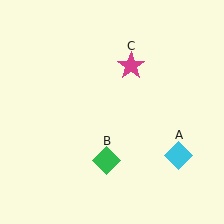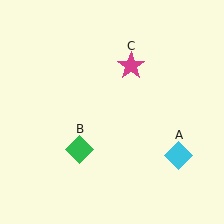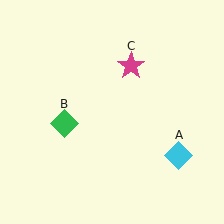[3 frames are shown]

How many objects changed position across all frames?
1 object changed position: green diamond (object B).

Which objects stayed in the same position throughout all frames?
Cyan diamond (object A) and magenta star (object C) remained stationary.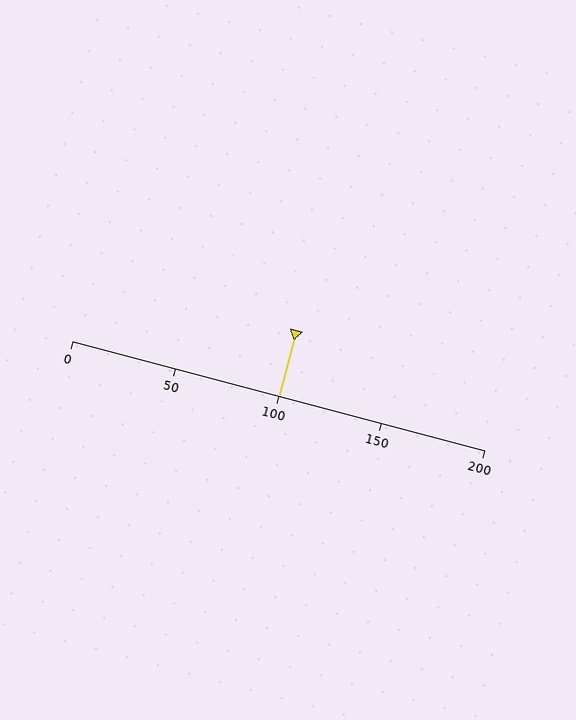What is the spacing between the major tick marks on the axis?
The major ticks are spaced 50 apart.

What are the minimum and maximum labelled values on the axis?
The axis runs from 0 to 200.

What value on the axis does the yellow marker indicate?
The marker indicates approximately 100.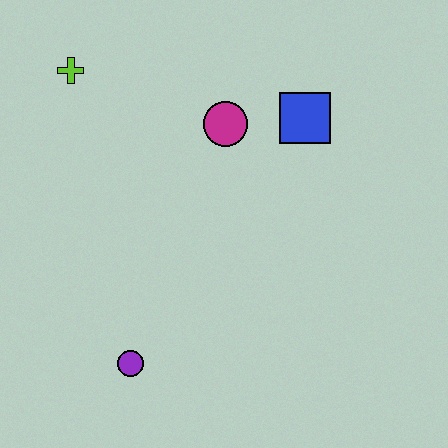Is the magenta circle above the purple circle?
Yes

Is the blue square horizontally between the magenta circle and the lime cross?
No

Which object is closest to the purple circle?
The magenta circle is closest to the purple circle.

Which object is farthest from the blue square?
The purple circle is farthest from the blue square.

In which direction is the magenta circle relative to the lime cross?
The magenta circle is to the right of the lime cross.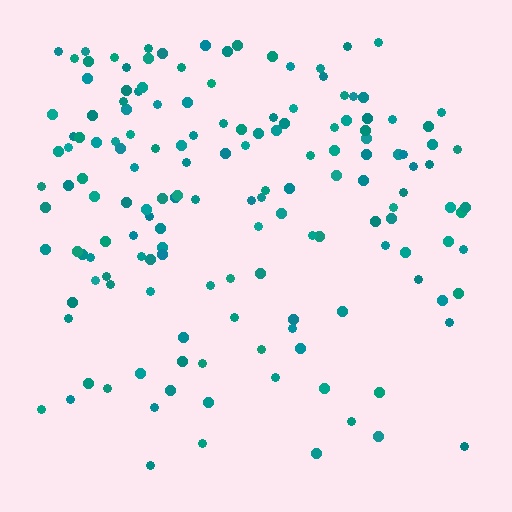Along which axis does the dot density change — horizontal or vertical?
Vertical.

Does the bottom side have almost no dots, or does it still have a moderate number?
Still a moderate number, just noticeably fewer than the top.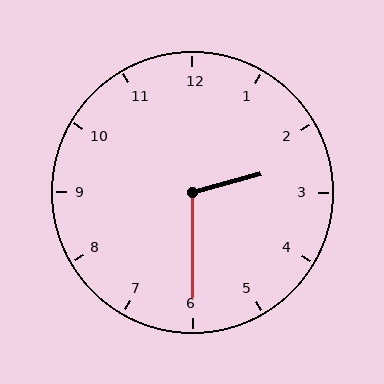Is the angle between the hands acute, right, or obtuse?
It is obtuse.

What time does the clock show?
2:30.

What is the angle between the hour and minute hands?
Approximately 105 degrees.